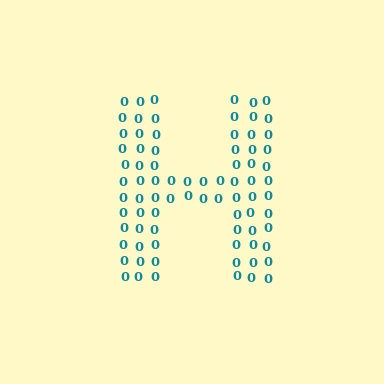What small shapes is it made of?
It is made of small digit 0's.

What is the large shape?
The large shape is the letter H.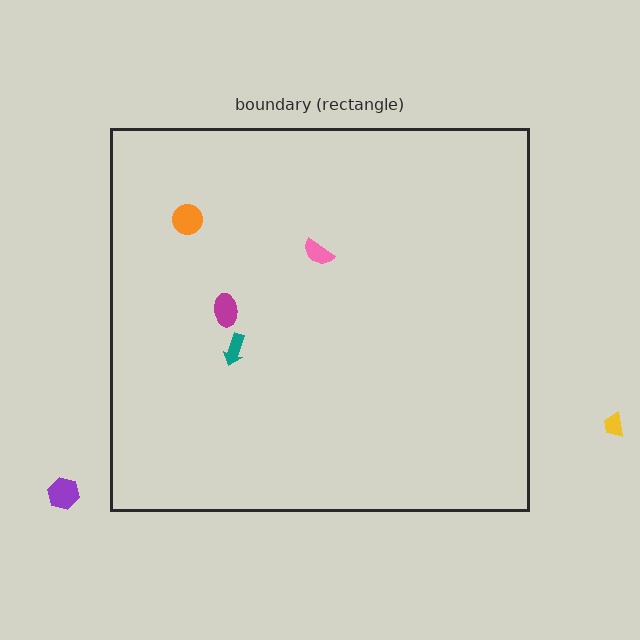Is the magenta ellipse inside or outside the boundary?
Inside.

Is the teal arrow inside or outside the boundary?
Inside.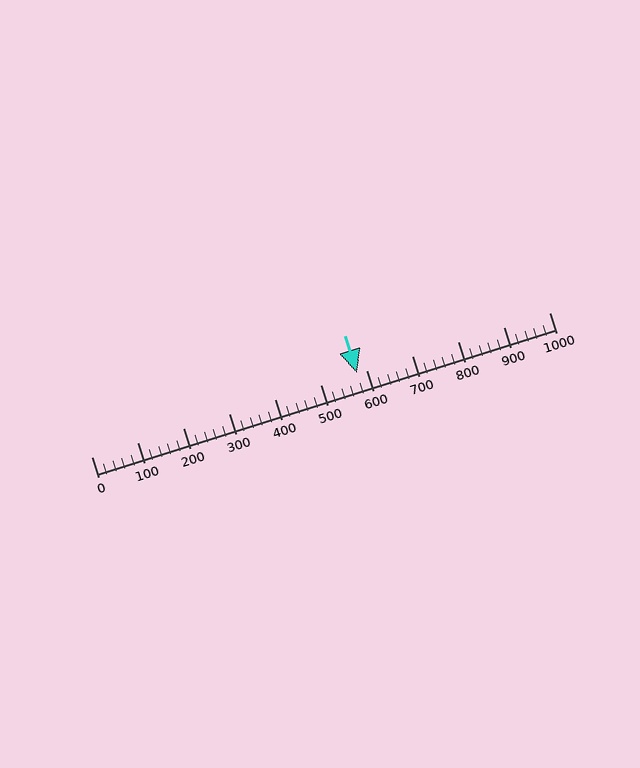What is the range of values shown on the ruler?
The ruler shows values from 0 to 1000.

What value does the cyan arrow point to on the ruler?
The cyan arrow points to approximately 580.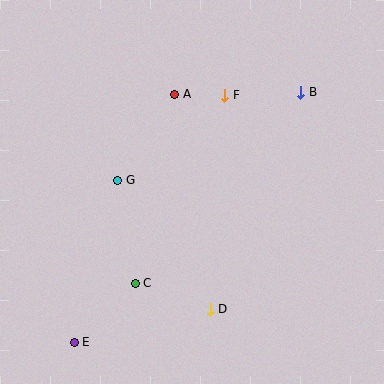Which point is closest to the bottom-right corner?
Point D is closest to the bottom-right corner.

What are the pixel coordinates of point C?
Point C is at (135, 283).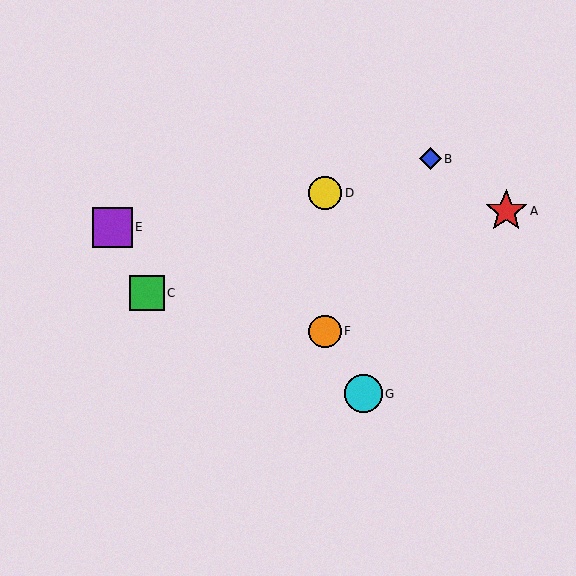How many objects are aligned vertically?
2 objects (D, F) are aligned vertically.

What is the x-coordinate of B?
Object B is at x≈430.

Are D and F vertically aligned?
Yes, both are at x≈325.